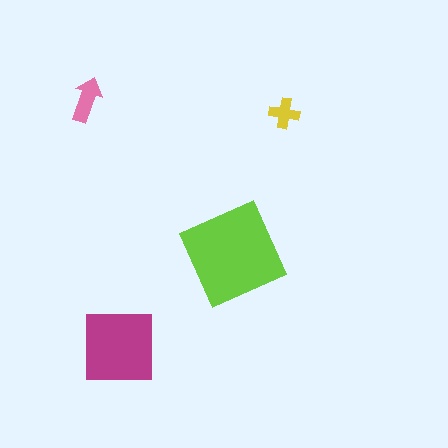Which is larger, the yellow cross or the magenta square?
The magenta square.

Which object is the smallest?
The yellow cross.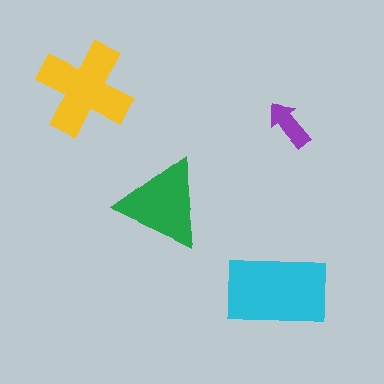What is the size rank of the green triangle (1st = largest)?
3rd.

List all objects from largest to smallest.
The cyan rectangle, the yellow cross, the green triangle, the purple arrow.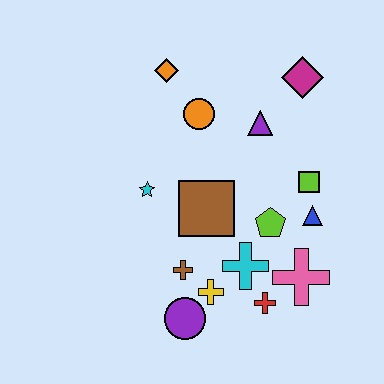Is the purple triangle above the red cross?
Yes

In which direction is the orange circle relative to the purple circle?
The orange circle is above the purple circle.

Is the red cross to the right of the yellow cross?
Yes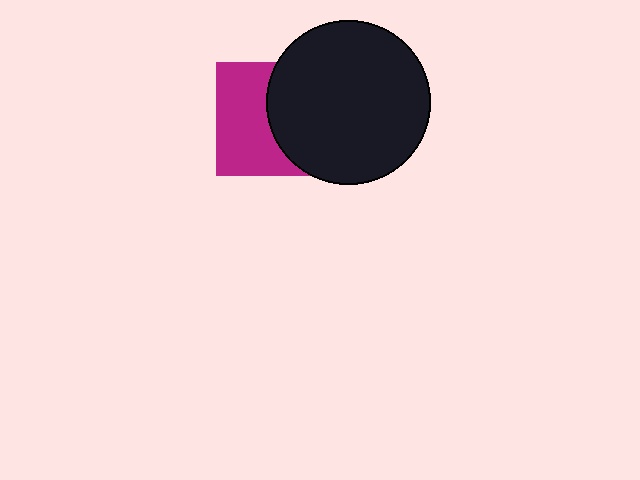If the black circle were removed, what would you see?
You would see the complete magenta square.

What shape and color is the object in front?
The object in front is a black circle.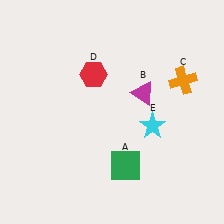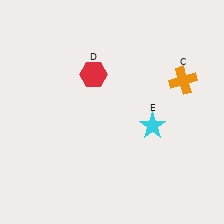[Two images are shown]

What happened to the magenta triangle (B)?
The magenta triangle (B) was removed in Image 2. It was in the top-right area of Image 1.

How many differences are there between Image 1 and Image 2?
There are 2 differences between the two images.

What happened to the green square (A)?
The green square (A) was removed in Image 2. It was in the bottom-right area of Image 1.